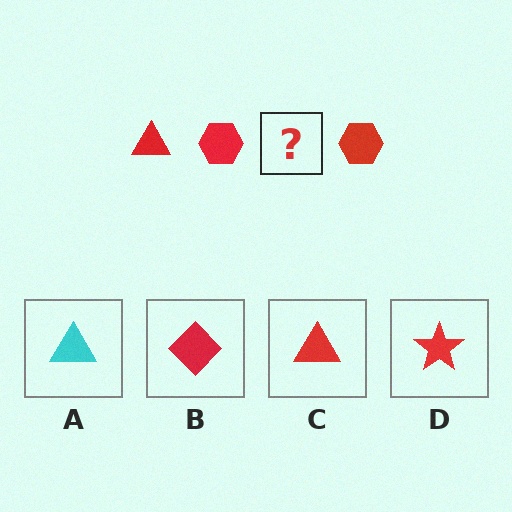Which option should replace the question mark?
Option C.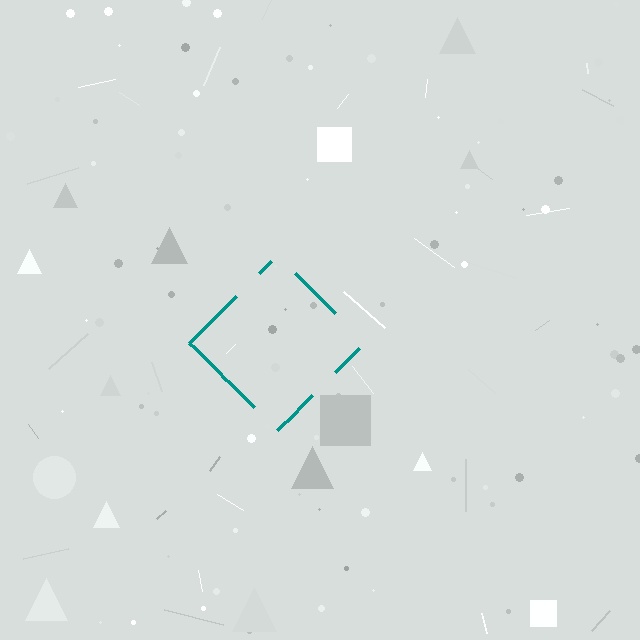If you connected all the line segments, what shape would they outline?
They would outline a diamond.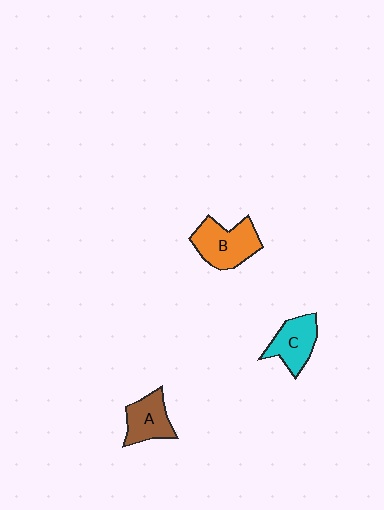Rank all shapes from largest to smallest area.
From largest to smallest: B (orange), C (cyan), A (brown).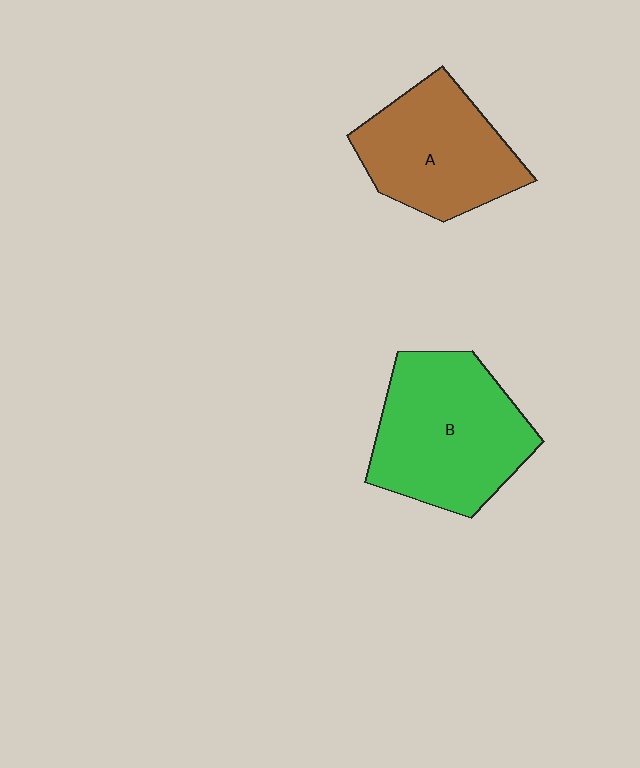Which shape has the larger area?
Shape B (green).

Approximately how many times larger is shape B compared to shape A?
Approximately 1.2 times.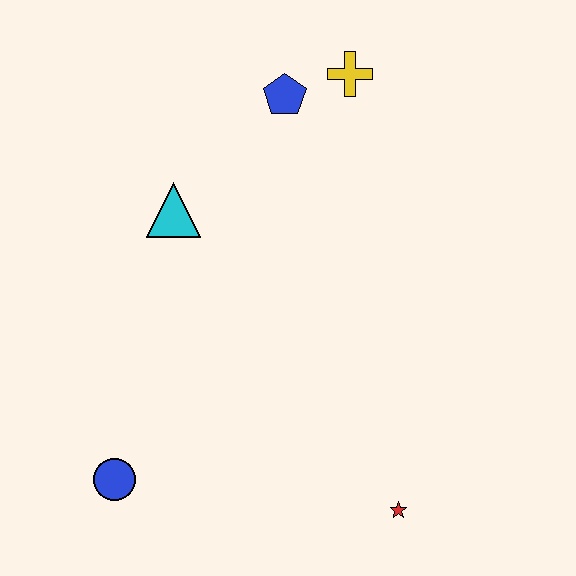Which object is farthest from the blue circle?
The yellow cross is farthest from the blue circle.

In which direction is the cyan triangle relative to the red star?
The cyan triangle is above the red star.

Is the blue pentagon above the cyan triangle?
Yes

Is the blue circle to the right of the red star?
No